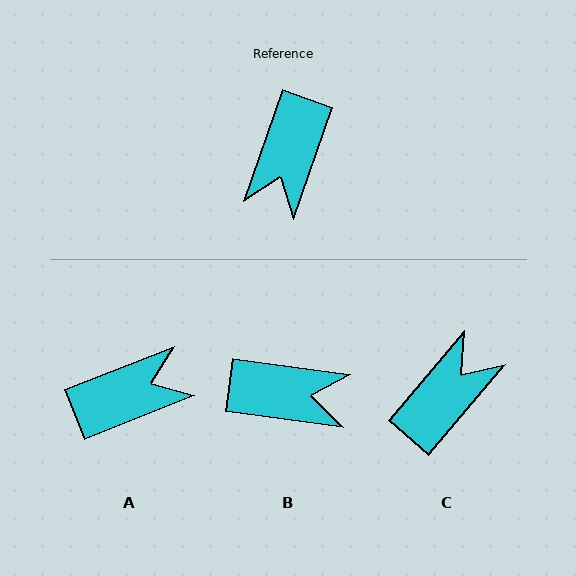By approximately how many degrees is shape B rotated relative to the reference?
Approximately 102 degrees counter-clockwise.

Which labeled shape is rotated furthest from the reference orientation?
C, about 159 degrees away.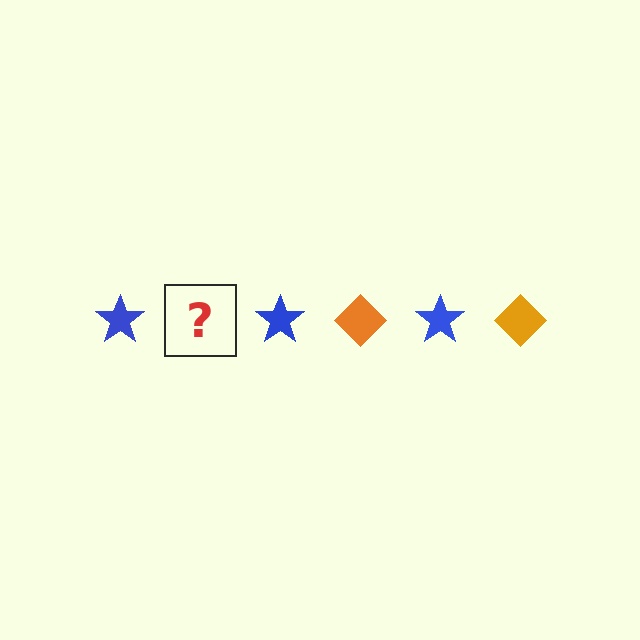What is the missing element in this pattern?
The missing element is an orange diamond.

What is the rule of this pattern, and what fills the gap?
The rule is that the pattern alternates between blue star and orange diamond. The gap should be filled with an orange diamond.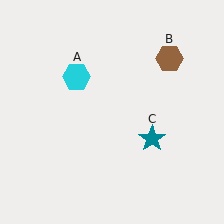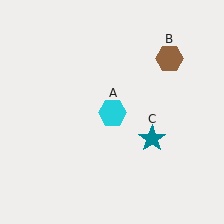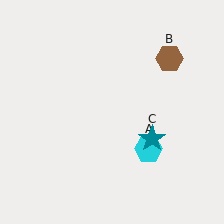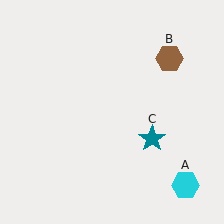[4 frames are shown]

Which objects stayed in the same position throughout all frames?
Brown hexagon (object B) and teal star (object C) remained stationary.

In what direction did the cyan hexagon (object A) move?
The cyan hexagon (object A) moved down and to the right.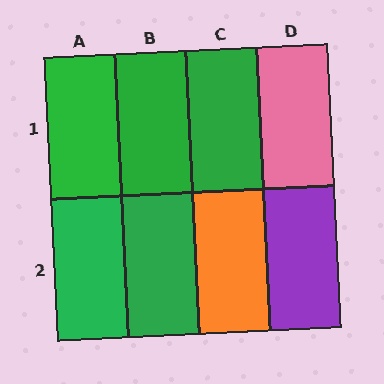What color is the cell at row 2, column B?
Green.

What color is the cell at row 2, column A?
Green.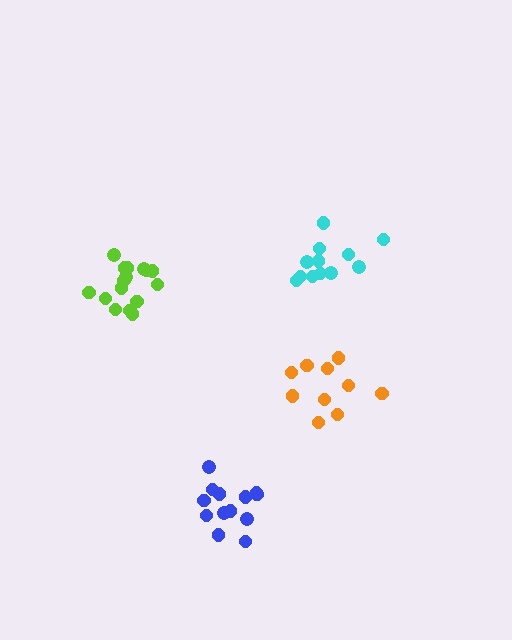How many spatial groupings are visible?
There are 4 spatial groupings.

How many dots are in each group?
Group 1: 10 dots, Group 2: 13 dots, Group 3: 16 dots, Group 4: 12 dots (51 total).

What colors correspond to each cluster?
The clusters are colored: orange, blue, lime, cyan.